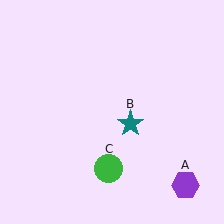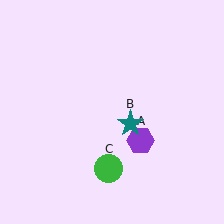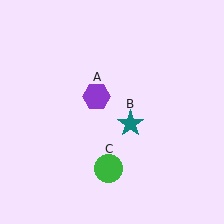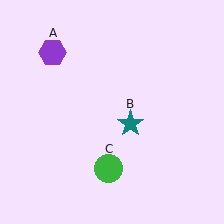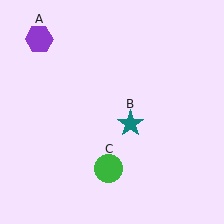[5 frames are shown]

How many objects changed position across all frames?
1 object changed position: purple hexagon (object A).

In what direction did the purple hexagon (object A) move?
The purple hexagon (object A) moved up and to the left.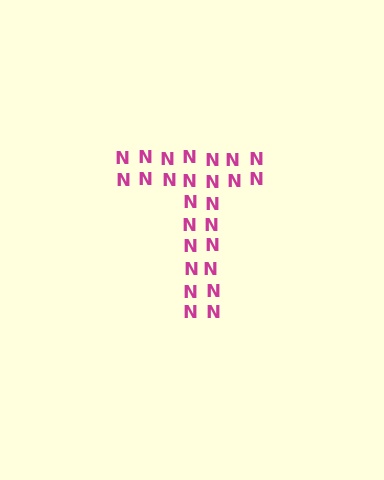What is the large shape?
The large shape is the letter T.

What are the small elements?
The small elements are letter N's.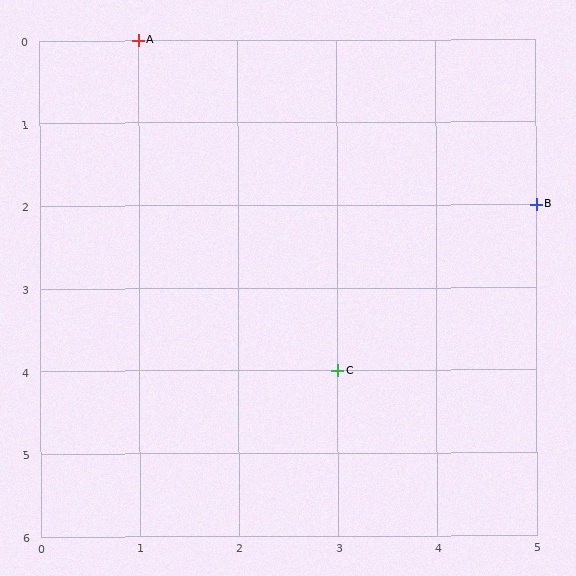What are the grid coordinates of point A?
Point A is at grid coordinates (1, 0).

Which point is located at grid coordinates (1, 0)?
Point A is at (1, 0).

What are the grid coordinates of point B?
Point B is at grid coordinates (5, 2).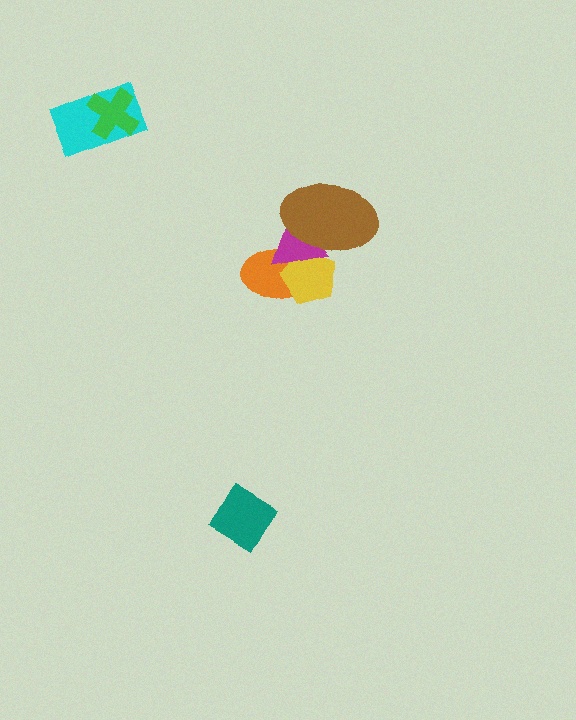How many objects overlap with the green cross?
1 object overlaps with the green cross.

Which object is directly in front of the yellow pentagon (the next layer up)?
The magenta triangle is directly in front of the yellow pentagon.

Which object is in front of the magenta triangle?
The brown ellipse is in front of the magenta triangle.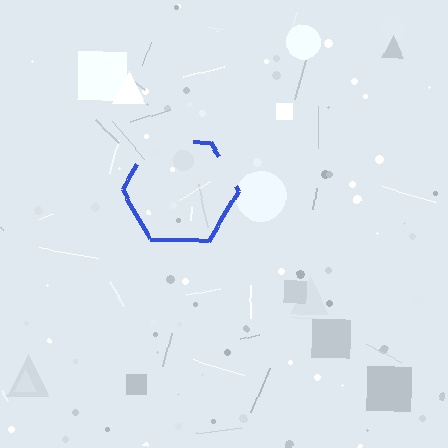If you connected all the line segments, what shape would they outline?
They would outline a hexagon.